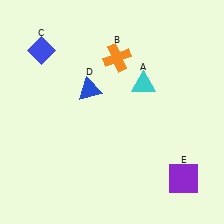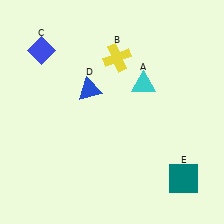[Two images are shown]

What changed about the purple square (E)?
In Image 1, E is purple. In Image 2, it changed to teal.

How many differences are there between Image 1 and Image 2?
There are 2 differences between the two images.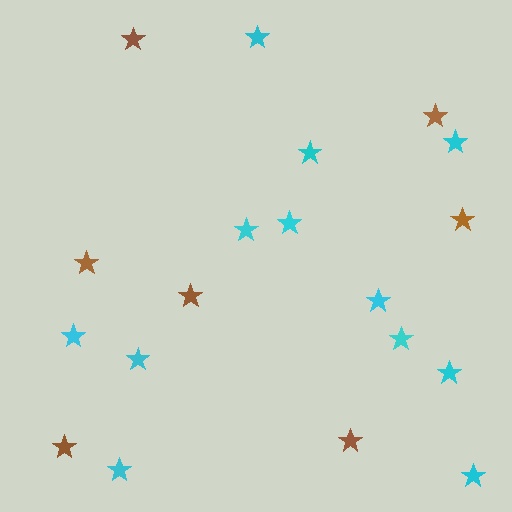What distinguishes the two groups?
There are 2 groups: one group of brown stars (7) and one group of cyan stars (12).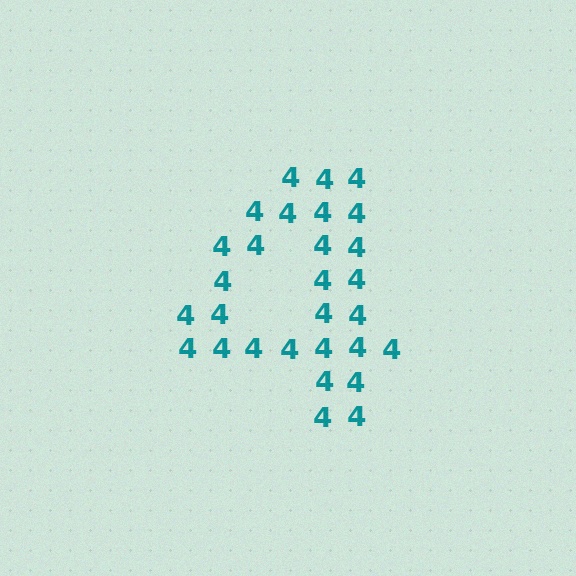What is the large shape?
The large shape is the digit 4.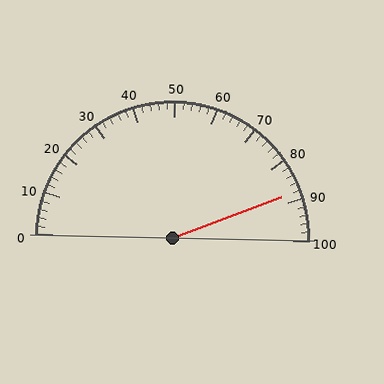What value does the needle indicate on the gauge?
The needle indicates approximately 88.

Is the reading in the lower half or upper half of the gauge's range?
The reading is in the upper half of the range (0 to 100).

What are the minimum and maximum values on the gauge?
The gauge ranges from 0 to 100.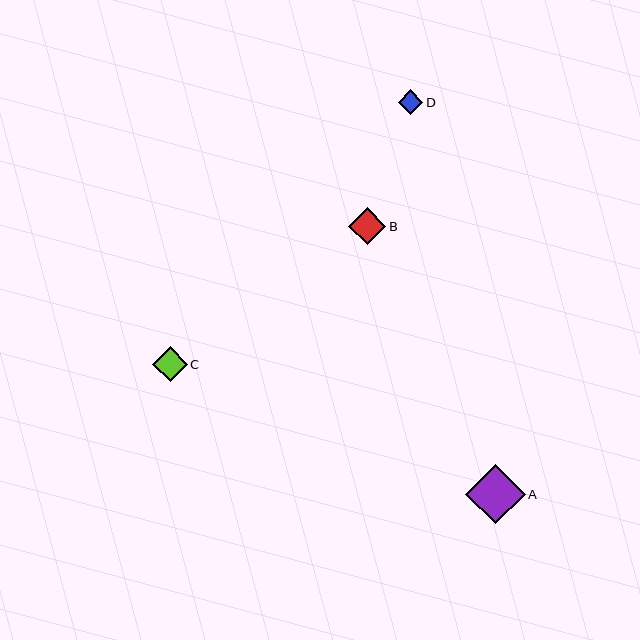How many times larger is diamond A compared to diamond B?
Diamond A is approximately 1.6 times the size of diamond B.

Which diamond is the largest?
Diamond A is the largest with a size of approximately 60 pixels.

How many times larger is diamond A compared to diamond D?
Diamond A is approximately 2.4 times the size of diamond D.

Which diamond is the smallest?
Diamond D is the smallest with a size of approximately 25 pixels.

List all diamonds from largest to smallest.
From largest to smallest: A, B, C, D.